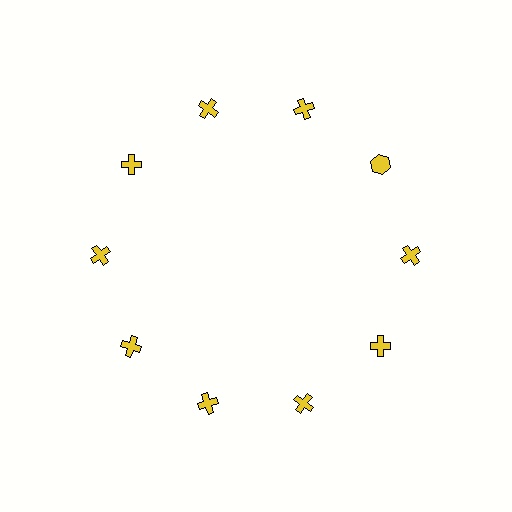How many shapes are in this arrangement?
There are 10 shapes arranged in a ring pattern.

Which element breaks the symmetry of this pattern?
The yellow hexagon at roughly the 2 o'clock position breaks the symmetry. All other shapes are yellow crosses.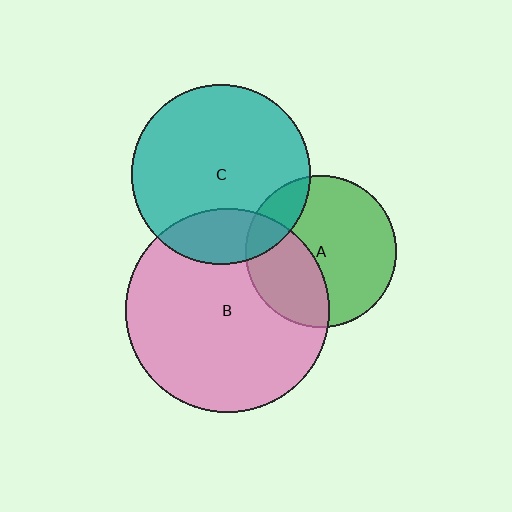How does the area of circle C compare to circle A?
Approximately 1.4 times.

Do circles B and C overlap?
Yes.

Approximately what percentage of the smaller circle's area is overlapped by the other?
Approximately 20%.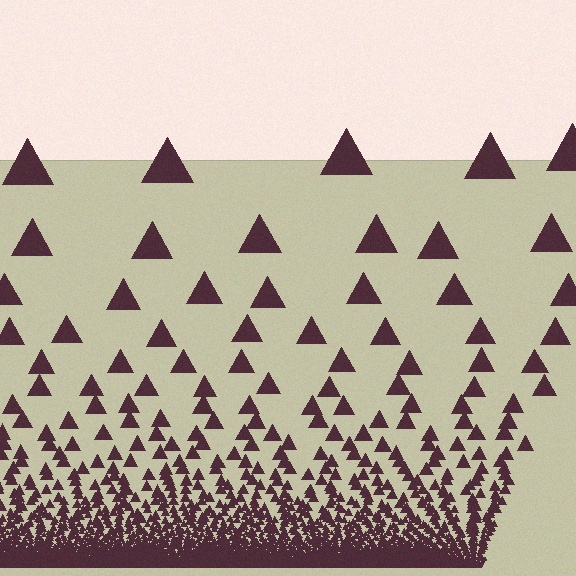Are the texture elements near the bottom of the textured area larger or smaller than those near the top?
Smaller. The gradient is inverted — elements near the bottom are smaller and denser.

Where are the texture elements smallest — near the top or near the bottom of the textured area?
Near the bottom.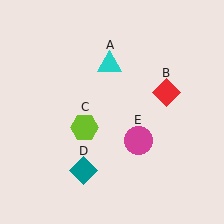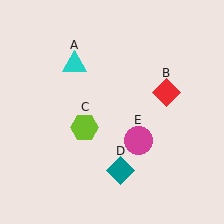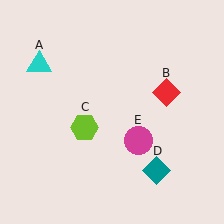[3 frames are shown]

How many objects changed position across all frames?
2 objects changed position: cyan triangle (object A), teal diamond (object D).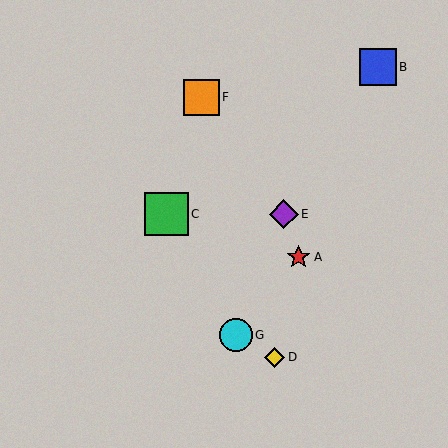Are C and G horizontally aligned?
No, C is at y≈214 and G is at y≈335.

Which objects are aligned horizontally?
Objects C, E are aligned horizontally.